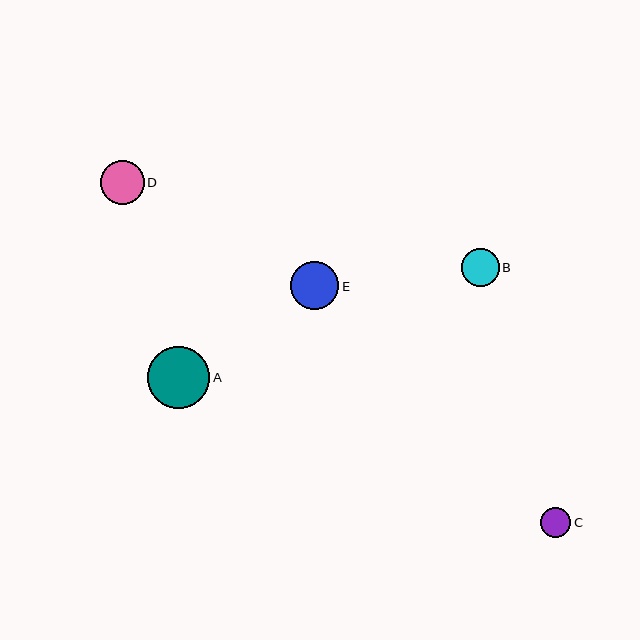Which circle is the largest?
Circle A is the largest with a size of approximately 62 pixels.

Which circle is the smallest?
Circle C is the smallest with a size of approximately 30 pixels.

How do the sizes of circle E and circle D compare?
Circle E and circle D are approximately the same size.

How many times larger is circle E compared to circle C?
Circle E is approximately 1.6 times the size of circle C.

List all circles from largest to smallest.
From largest to smallest: A, E, D, B, C.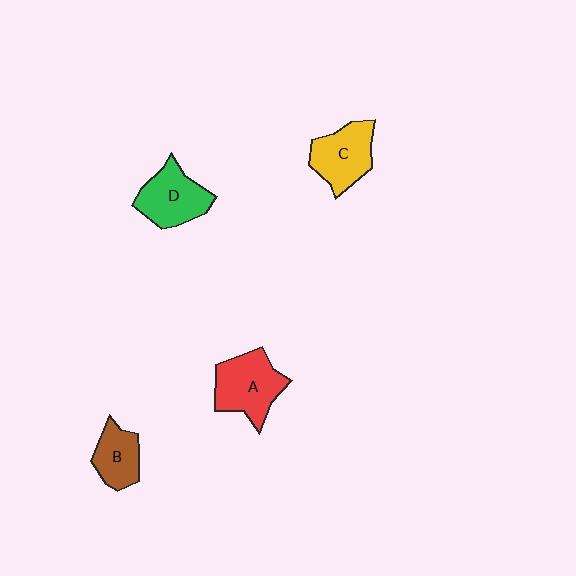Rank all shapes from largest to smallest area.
From largest to smallest: A (red), D (green), C (yellow), B (brown).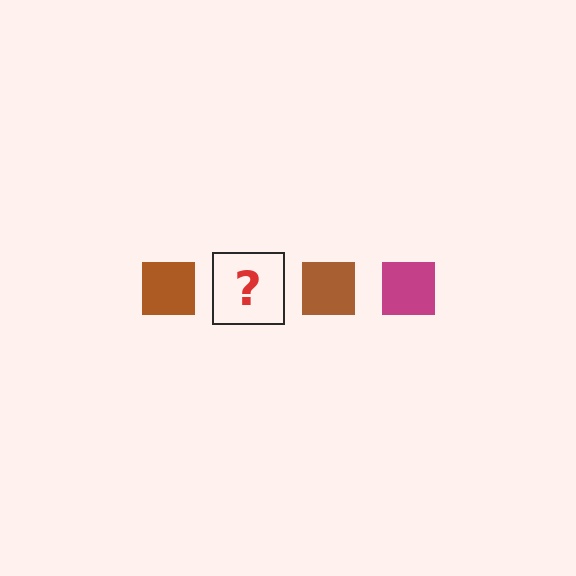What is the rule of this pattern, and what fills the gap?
The rule is that the pattern cycles through brown, magenta squares. The gap should be filled with a magenta square.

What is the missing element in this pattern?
The missing element is a magenta square.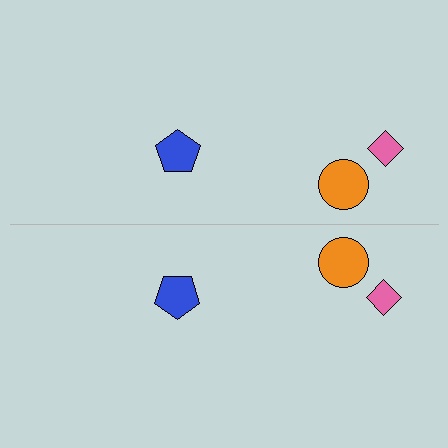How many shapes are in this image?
There are 6 shapes in this image.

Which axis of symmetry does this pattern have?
The pattern has a horizontal axis of symmetry running through the center of the image.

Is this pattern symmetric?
Yes, this pattern has bilateral (reflection) symmetry.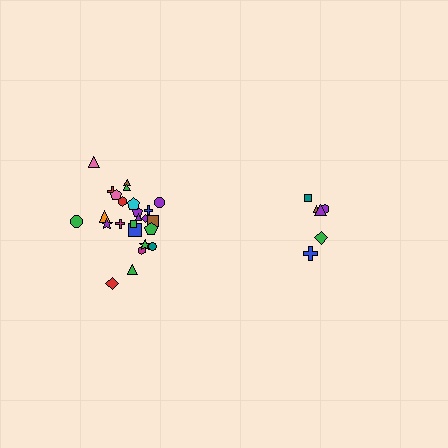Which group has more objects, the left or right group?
The left group.